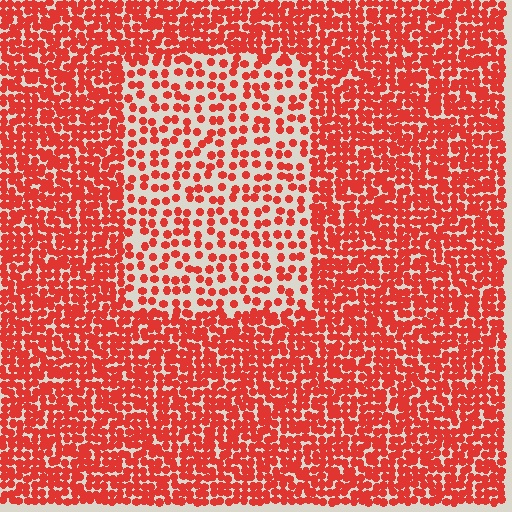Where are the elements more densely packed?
The elements are more densely packed outside the rectangle boundary.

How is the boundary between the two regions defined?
The boundary is defined by a change in element density (approximately 2.2x ratio). All elements are the same color, size, and shape.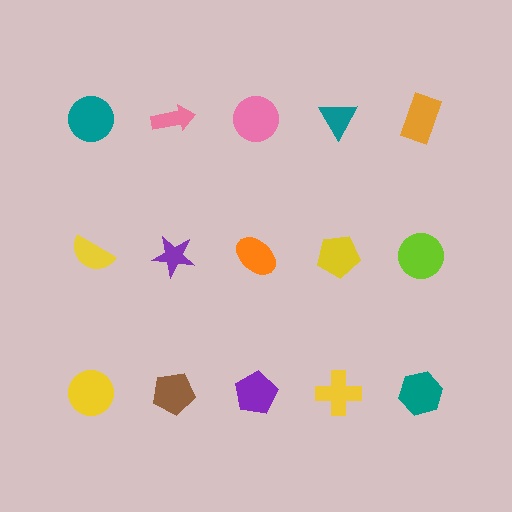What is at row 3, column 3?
A purple pentagon.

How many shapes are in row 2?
5 shapes.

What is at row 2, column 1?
A yellow semicircle.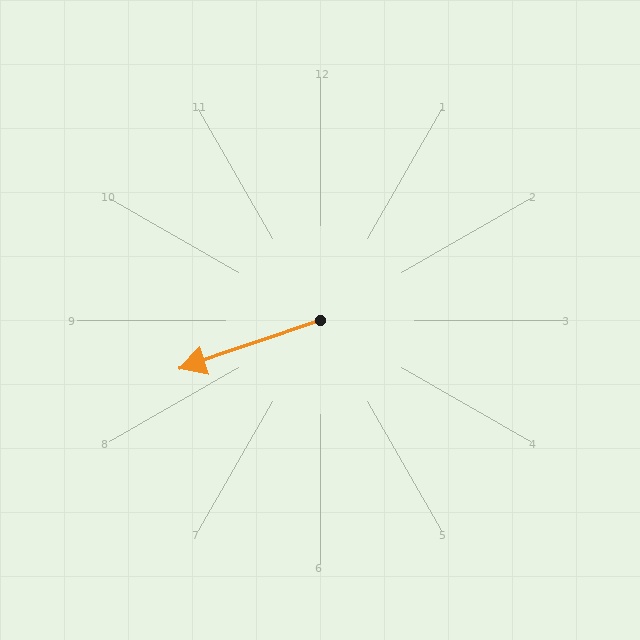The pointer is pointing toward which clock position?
Roughly 8 o'clock.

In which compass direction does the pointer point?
West.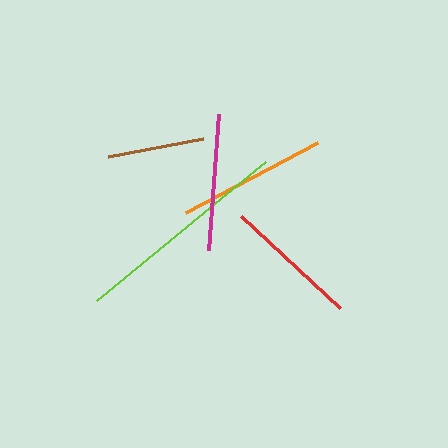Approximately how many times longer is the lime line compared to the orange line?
The lime line is approximately 1.5 times the length of the orange line.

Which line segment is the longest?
The lime line is the longest at approximately 219 pixels.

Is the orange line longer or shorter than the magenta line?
The orange line is longer than the magenta line.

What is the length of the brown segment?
The brown segment is approximately 96 pixels long.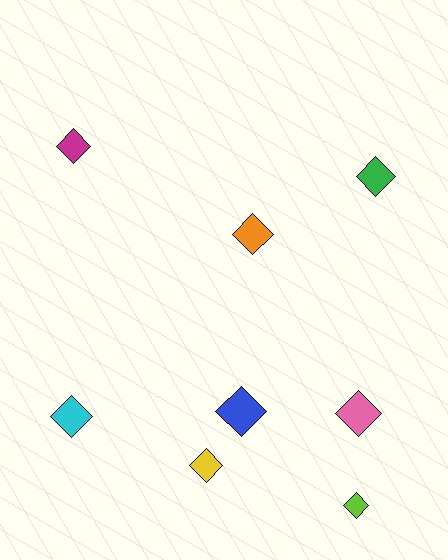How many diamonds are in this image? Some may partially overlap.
There are 8 diamonds.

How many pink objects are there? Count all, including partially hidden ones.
There is 1 pink object.